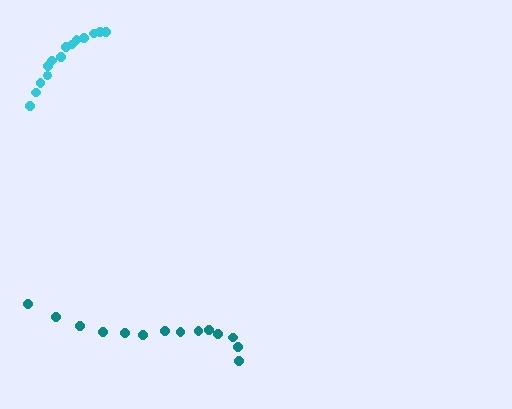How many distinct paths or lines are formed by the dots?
There are 2 distinct paths.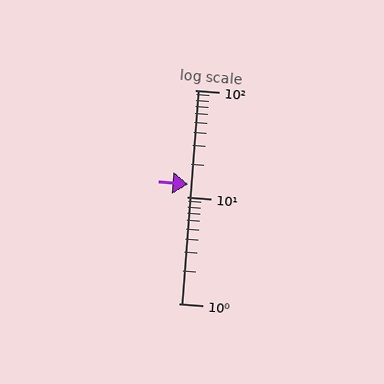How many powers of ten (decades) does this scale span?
The scale spans 2 decades, from 1 to 100.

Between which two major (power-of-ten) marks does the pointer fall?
The pointer is between 10 and 100.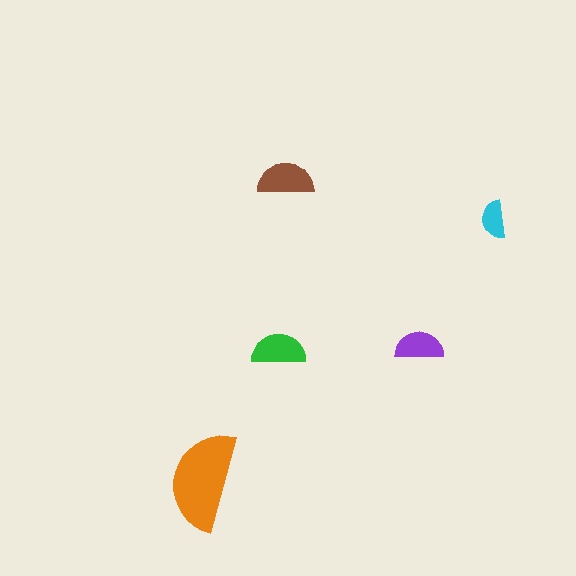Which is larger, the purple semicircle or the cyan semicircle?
The purple one.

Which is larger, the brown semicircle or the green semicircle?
The brown one.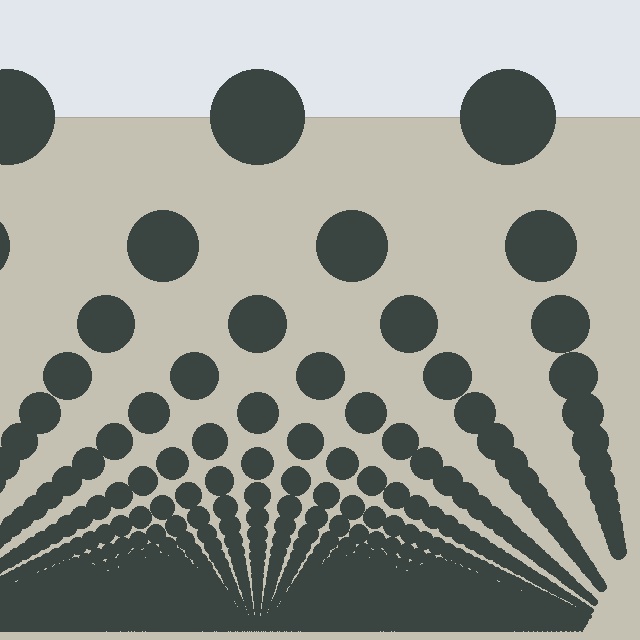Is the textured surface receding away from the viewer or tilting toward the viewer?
The surface appears to tilt toward the viewer. Texture elements get larger and sparser toward the top.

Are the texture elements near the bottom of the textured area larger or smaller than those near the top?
Smaller. The gradient is inverted — elements near the bottom are smaller and denser.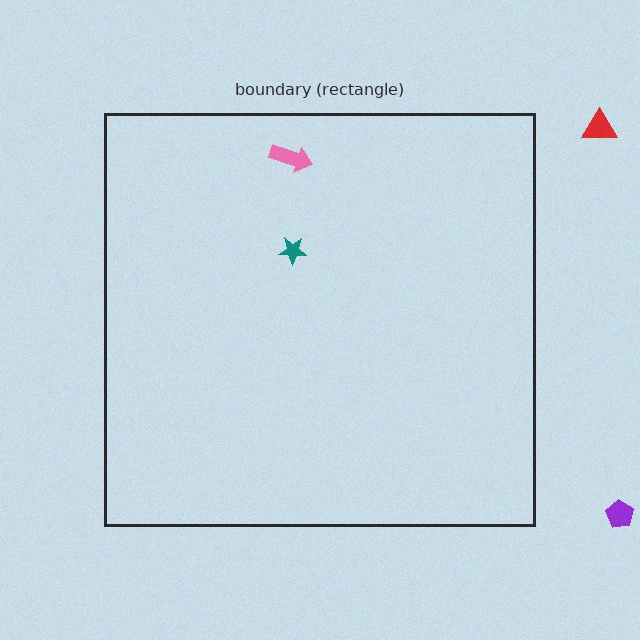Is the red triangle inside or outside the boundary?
Outside.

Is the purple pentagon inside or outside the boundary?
Outside.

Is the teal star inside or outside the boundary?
Inside.